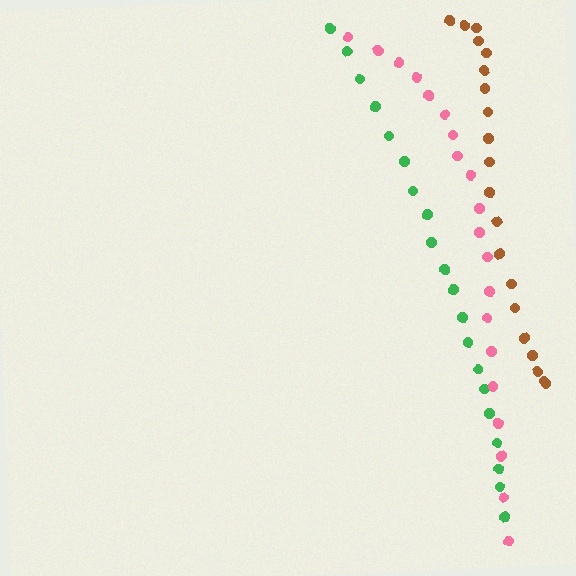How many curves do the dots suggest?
There are 3 distinct paths.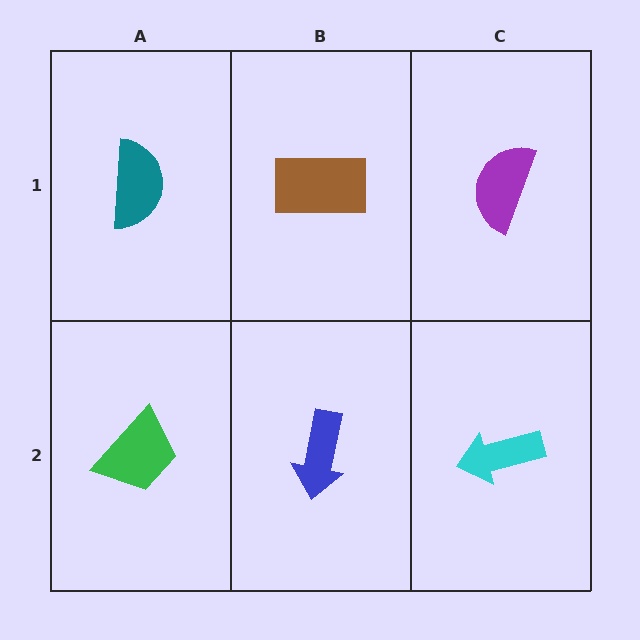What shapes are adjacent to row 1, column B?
A blue arrow (row 2, column B), a teal semicircle (row 1, column A), a purple semicircle (row 1, column C).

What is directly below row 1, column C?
A cyan arrow.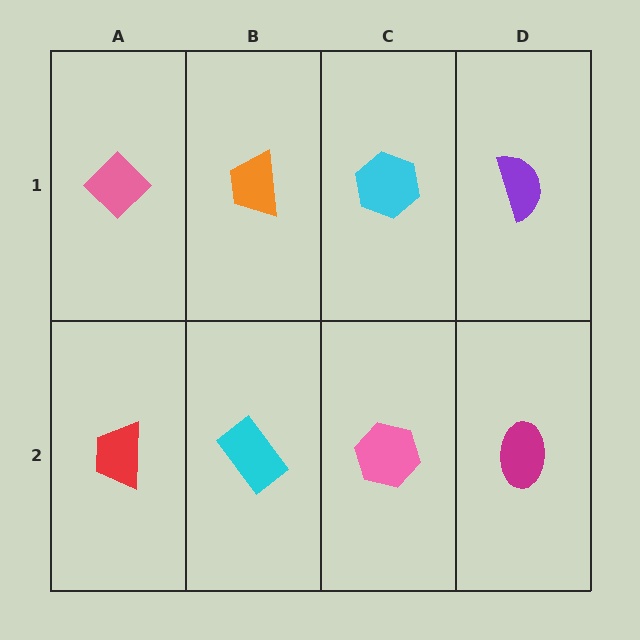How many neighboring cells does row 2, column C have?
3.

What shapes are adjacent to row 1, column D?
A magenta ellipse (row 2, column D), a cyan hexagon (row 1, column C).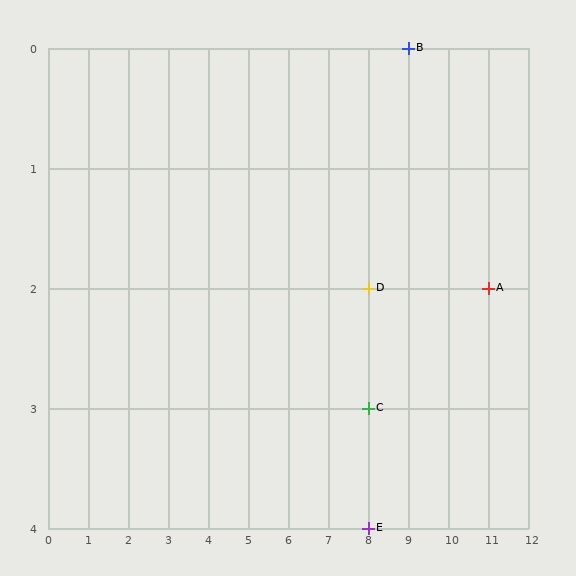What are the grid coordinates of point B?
Point B is at grid coordinates (9, 0).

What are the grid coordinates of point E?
Point E is at grid coordinates (8, 4).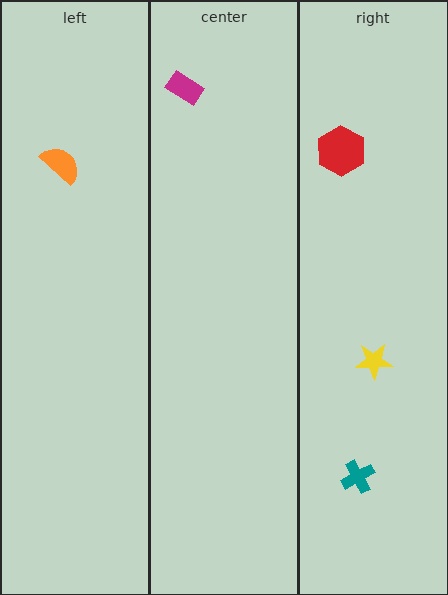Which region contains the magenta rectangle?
The center region.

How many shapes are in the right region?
3.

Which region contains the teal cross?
The right region.